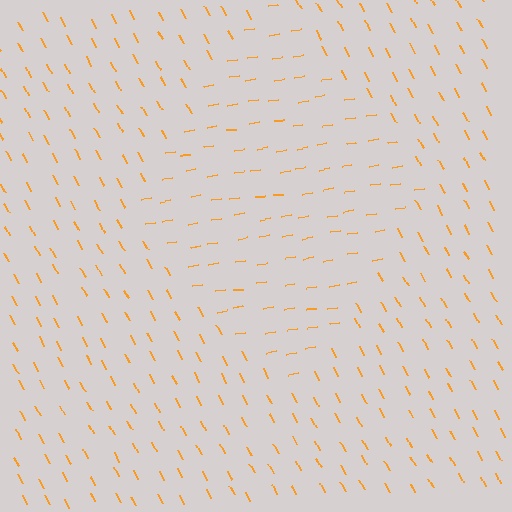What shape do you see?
I see a diamond.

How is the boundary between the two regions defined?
The boundary is defined purely by a change in line orientation (approximately 71 degrees difference). All lines are the same color and thickness.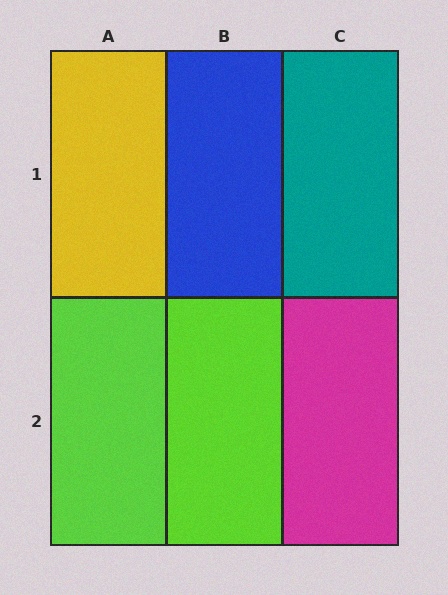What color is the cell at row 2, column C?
Magenta.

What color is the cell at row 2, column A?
Lime.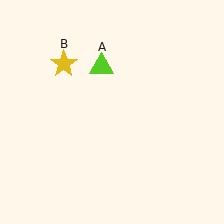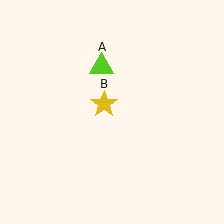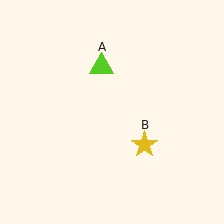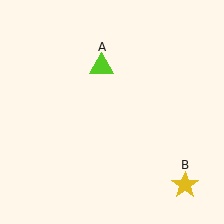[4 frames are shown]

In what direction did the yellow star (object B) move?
The yellow star (object B) moved down and to the right.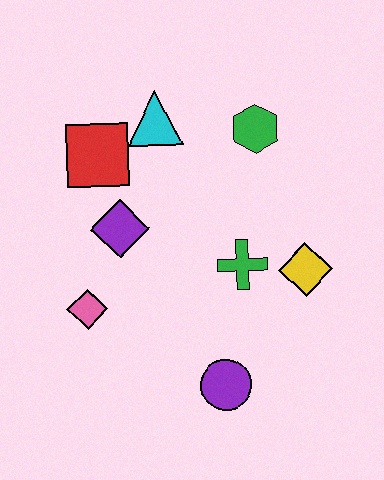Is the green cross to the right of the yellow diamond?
No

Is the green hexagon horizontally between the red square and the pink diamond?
No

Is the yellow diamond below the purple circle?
No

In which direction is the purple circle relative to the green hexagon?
The purple circle is below the green hexagon.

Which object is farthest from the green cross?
The red square is farthest from the green cross.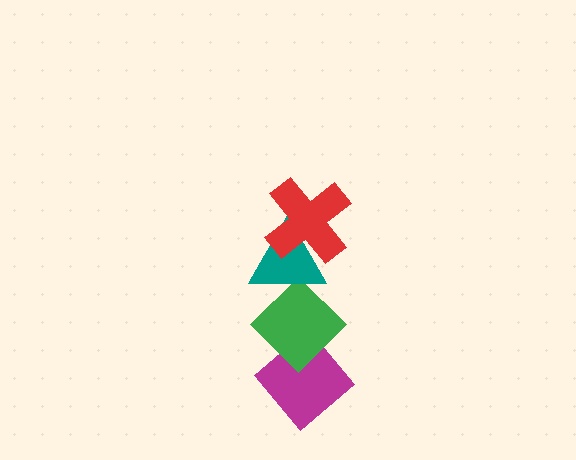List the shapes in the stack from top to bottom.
From top to bottom: the red cross, the teal triangle, the green diamond, the magenta diamond.